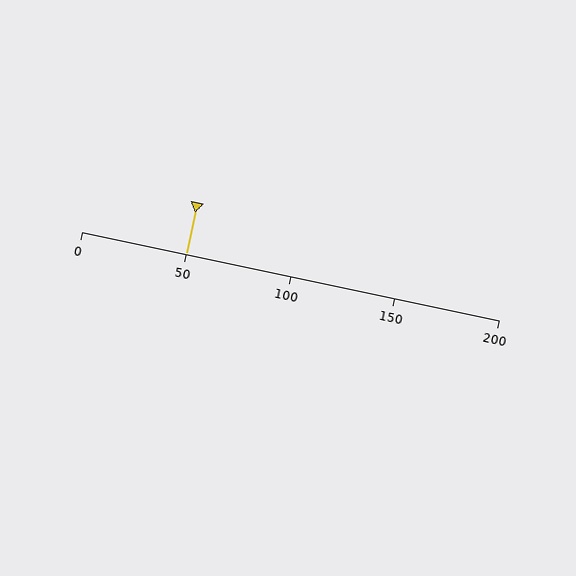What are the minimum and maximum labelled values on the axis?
The axis runs from 0 to 200.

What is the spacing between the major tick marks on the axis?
The major ticks are spaced 50 apart.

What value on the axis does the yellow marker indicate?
The marker indicates approximately 50.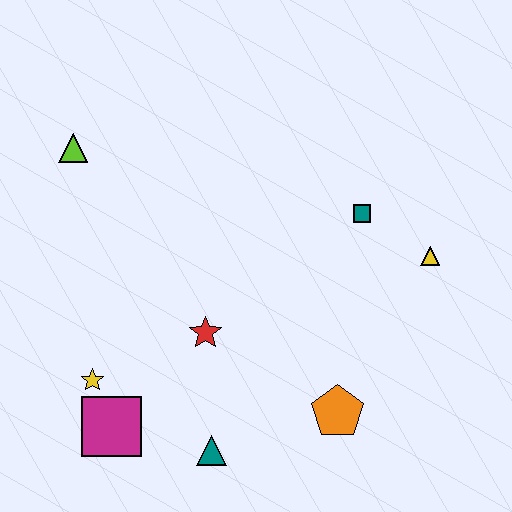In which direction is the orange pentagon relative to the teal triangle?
The orange pentagon is to the right of the teal triangle.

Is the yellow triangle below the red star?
No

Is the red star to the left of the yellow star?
No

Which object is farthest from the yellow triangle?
The lime triangle is farthest from the yellow triangle.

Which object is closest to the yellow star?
The magenta square is closest to the yellow star.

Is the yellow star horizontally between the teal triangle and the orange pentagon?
No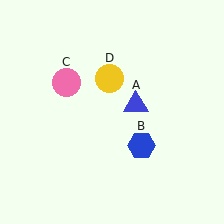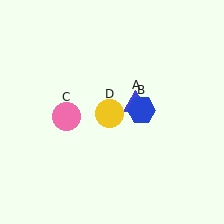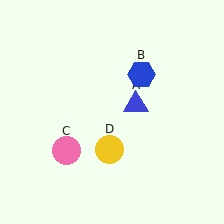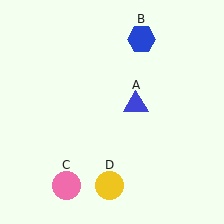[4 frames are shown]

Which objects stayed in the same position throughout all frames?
Blue triangle (object A) remained stationary.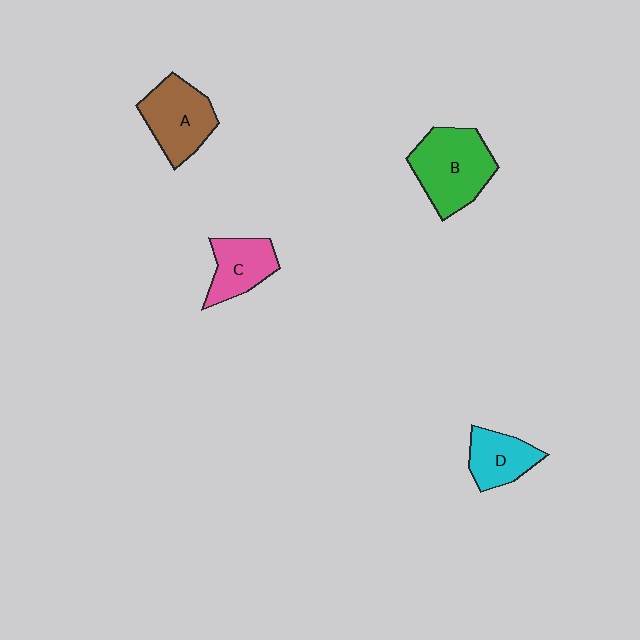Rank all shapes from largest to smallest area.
From largest to smallest: B (green), A (brown), C (pink), D (cyan).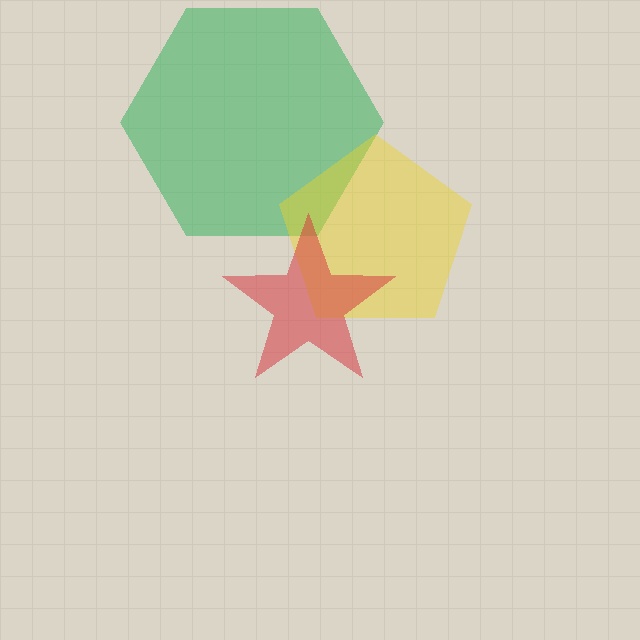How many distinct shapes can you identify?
There are 3 distinct shapes: a green hexagon, a yellow pentagon, a red star.